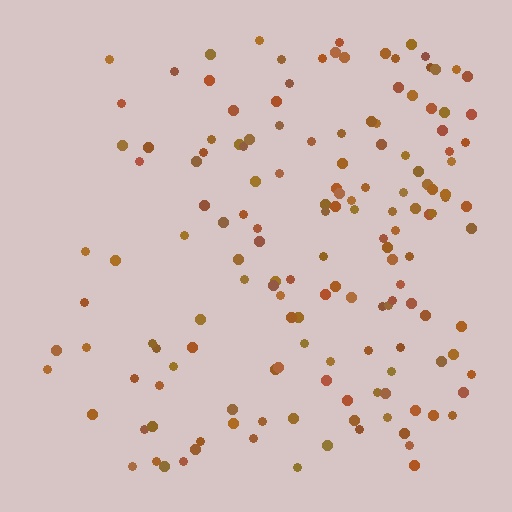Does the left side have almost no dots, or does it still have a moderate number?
Still a moderate number, just noticeably fewer than the right.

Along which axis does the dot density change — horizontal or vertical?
Horizontal.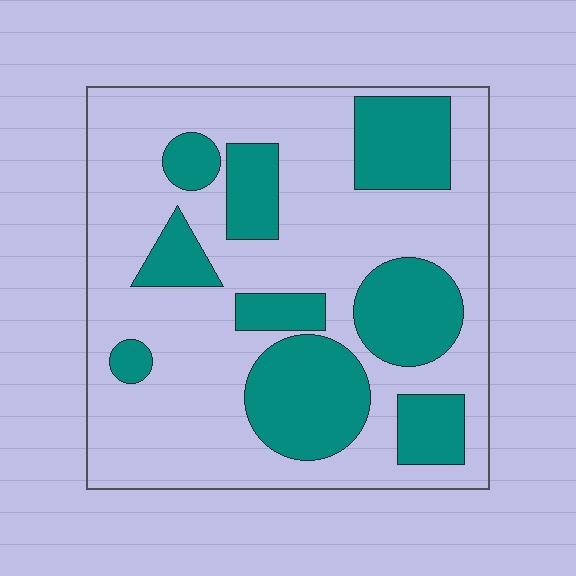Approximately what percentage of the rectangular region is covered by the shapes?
Approximately 30%.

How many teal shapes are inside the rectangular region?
9.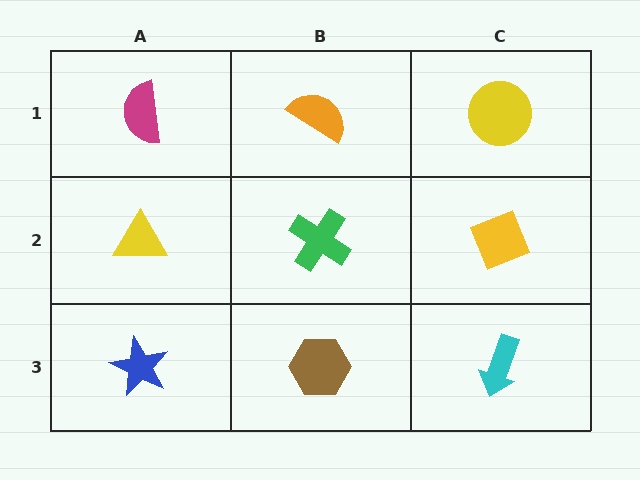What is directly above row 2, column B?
An orange semicircle.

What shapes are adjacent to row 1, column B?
A green cross (row 2, column B), a magenta semicircle (row 1, column A), a yellow circle (row 1, column C).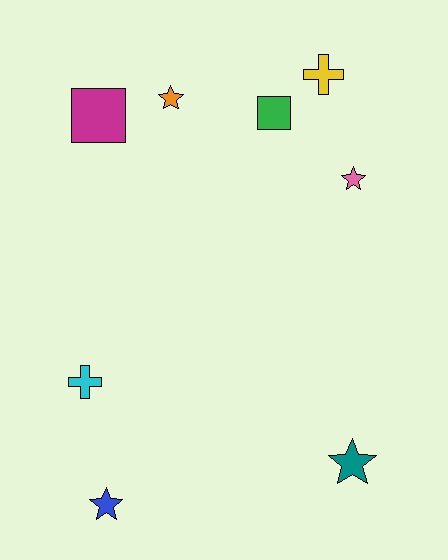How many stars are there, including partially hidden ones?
There are 4 stars.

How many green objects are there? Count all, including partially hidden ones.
There is 1 green object.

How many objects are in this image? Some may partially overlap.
There are 8 objects.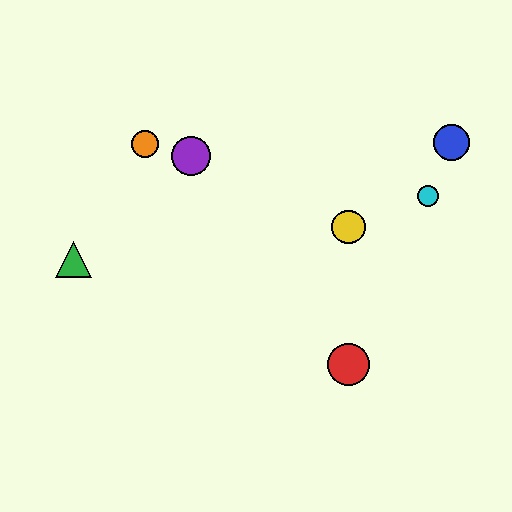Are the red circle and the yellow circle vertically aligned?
Yes, both are at x≈348.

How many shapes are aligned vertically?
2 shapes (the red circle, the yellow circle) are aligned vertically.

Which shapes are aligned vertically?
The red circle, the yellow circle are aligned vertically.